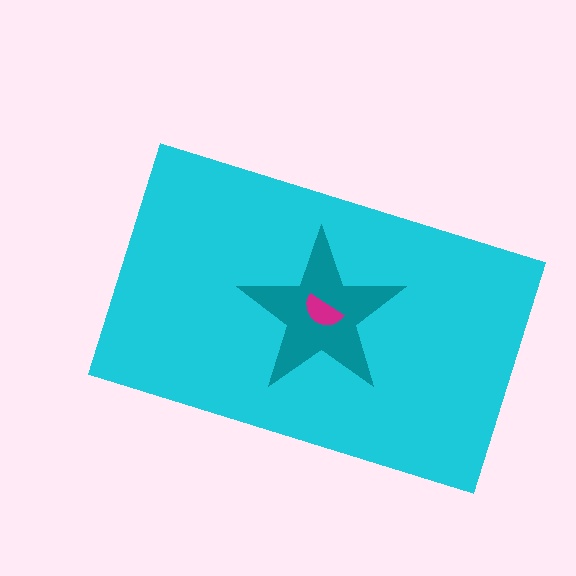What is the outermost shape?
The cyan rectangle.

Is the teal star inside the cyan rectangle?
Yes.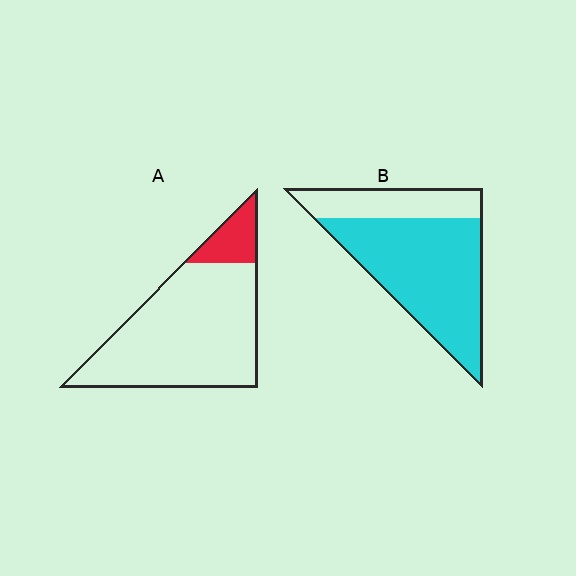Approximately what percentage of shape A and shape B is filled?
A is approximately 15% and B is approximately 70%.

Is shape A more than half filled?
No.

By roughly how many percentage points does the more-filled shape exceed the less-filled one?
By roughly 60 percentage points (B over A).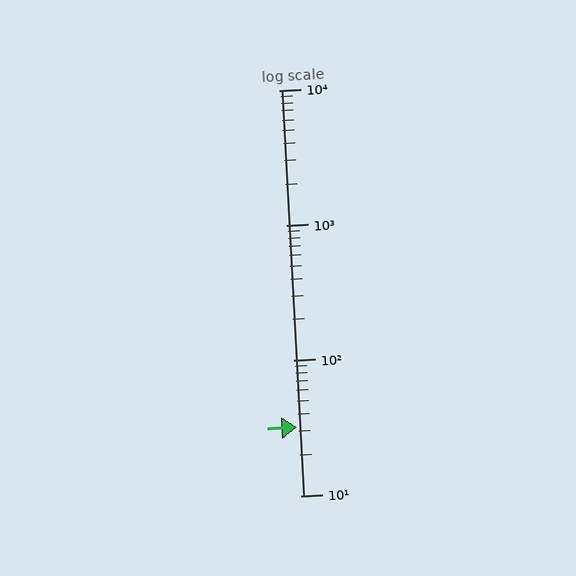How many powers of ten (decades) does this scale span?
The scale spans 3 decades, from 10 to 10000.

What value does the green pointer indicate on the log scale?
The pointer indicates approximately 32.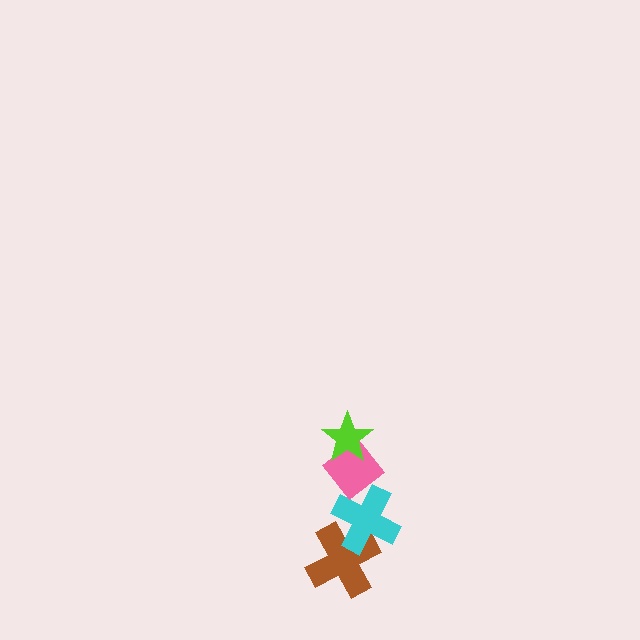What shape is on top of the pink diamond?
The lime star is on top of the pink diamond.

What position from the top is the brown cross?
The brown cross is 4th from the top.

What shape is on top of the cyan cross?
The pink diamond is on top of the cyan cross.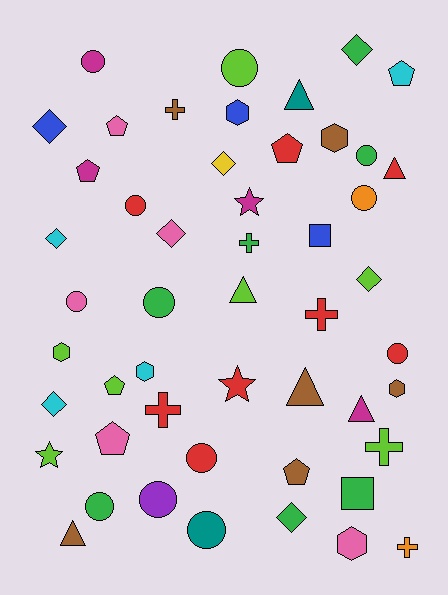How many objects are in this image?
There are 50 objects.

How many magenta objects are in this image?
There are 4 magenta objects.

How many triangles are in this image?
There are 6 triangles.